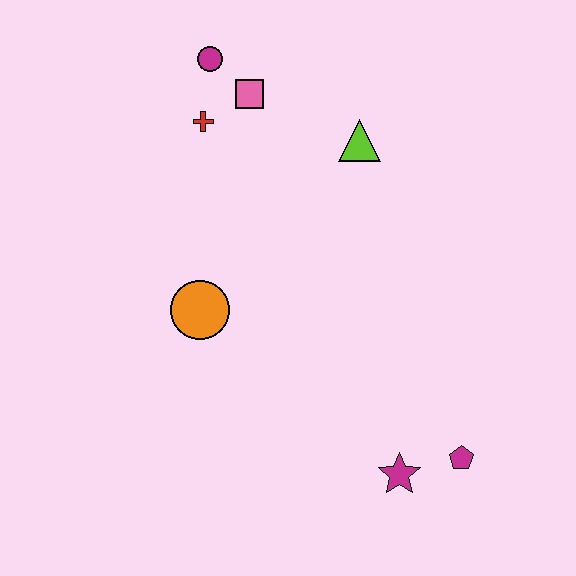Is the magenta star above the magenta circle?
No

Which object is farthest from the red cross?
The magenta pentagon is farthest from the red cross.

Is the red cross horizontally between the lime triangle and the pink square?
No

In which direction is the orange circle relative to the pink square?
The orange circle is below the pink square.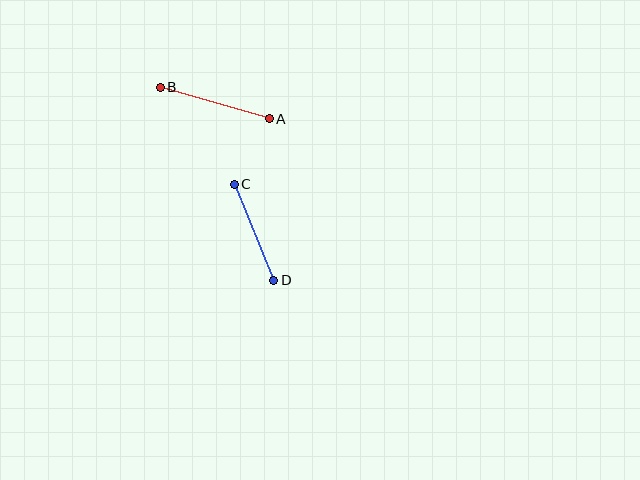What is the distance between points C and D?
The distance is approximately 103 pixels.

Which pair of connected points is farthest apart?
Points A and B are farthest apart.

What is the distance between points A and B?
The distance is approximately 113 pixels.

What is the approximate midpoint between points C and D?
The midpoint is at approximately (254, 232) pixels.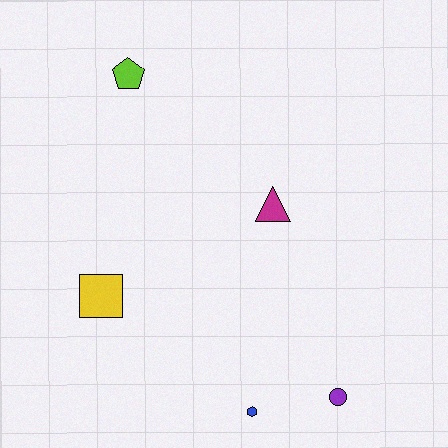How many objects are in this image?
There are 5 objects.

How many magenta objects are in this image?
There is 1 magenta object.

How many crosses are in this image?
There are no crosses.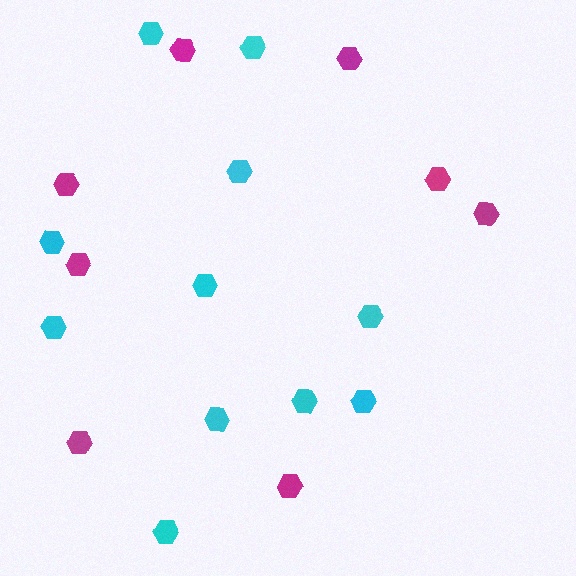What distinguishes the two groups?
There are 2 groups: one group of magenta hexagons (8) and one group of cyan hexagons (11).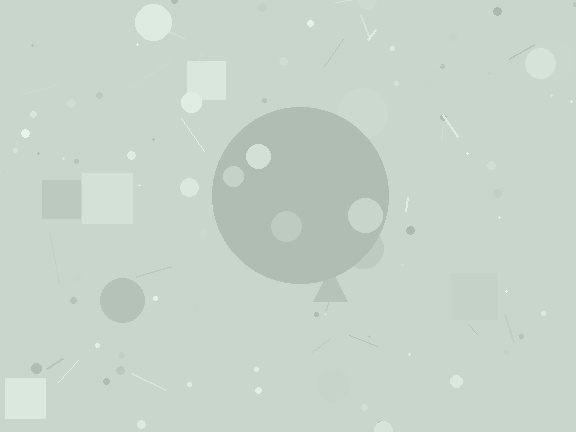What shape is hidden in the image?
A circle is hidden in the image.